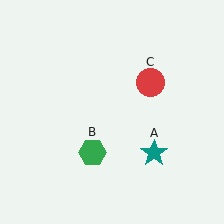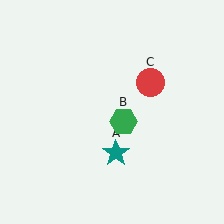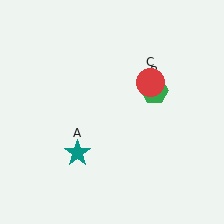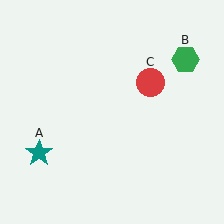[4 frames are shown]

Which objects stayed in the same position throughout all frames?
Red circle (object C) remained stationary.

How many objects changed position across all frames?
2 objects changed position: teal star (object A), green hexagon (object B).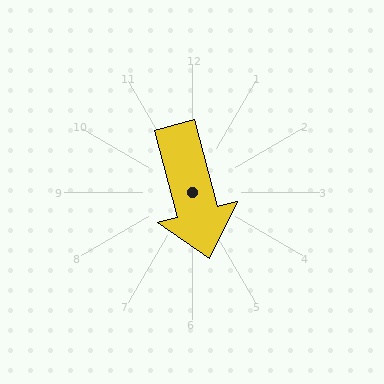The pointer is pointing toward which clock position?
Roughly 6 o'clock.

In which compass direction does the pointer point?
South.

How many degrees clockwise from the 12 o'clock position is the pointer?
Approximately 165 degrees.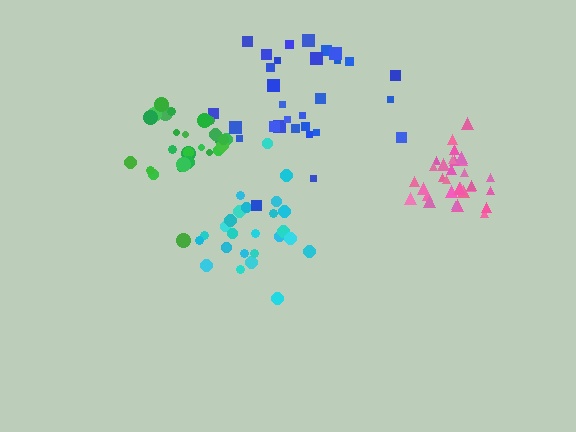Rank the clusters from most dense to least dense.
pink, green, cyan, blue.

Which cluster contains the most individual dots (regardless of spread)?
Pink (31).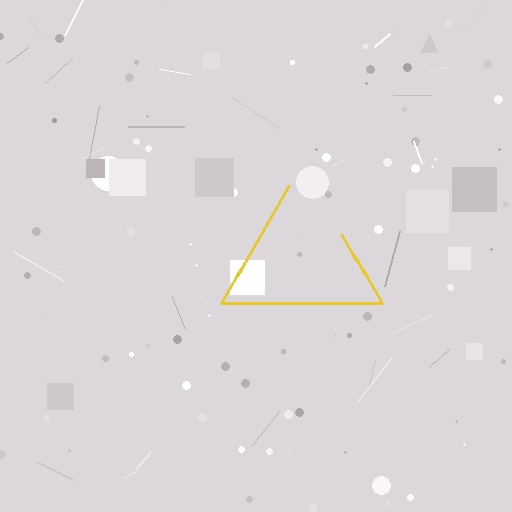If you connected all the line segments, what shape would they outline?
They would outline a triangle.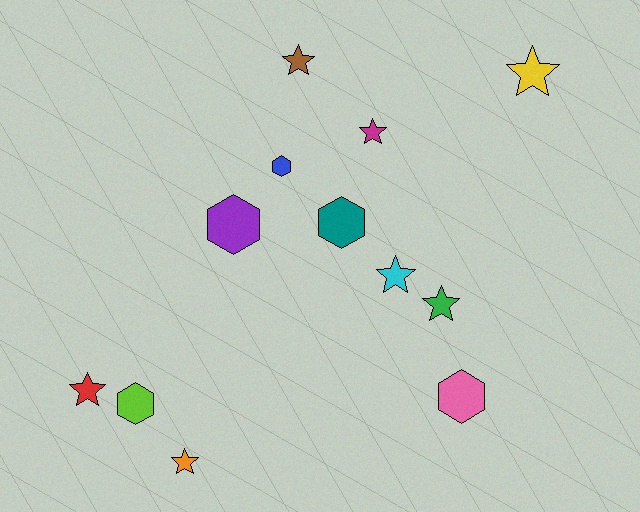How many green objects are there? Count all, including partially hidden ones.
There is 1 green object.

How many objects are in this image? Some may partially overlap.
There are 12 objects.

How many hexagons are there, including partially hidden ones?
There are 5 hexagons.